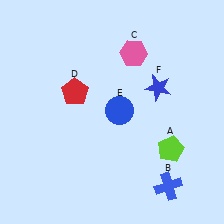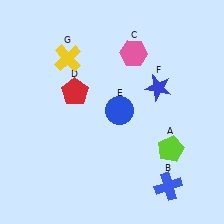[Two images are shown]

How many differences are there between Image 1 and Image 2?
There is 1 difference between the two images.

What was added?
A yellow cross (G) was added in Image 2.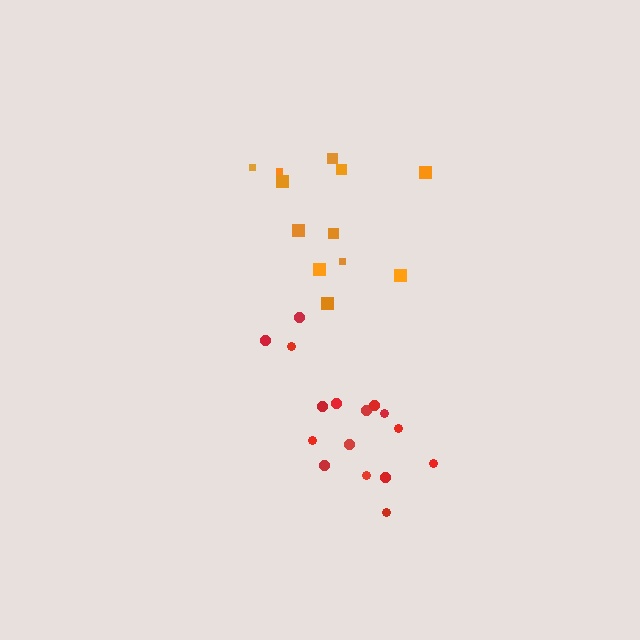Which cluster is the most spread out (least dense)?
Orange.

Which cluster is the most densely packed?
Red.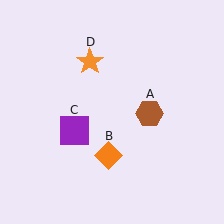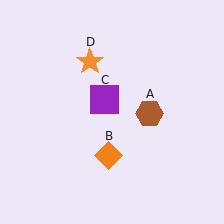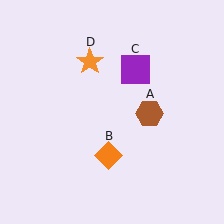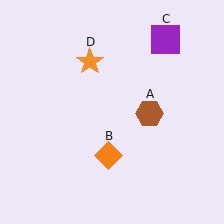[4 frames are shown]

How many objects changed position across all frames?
1 object changed position: purple square (object C).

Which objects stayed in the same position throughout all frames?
Brown hexagon (object A) and orange diamond (object B) and orange star (object D) remained stationary.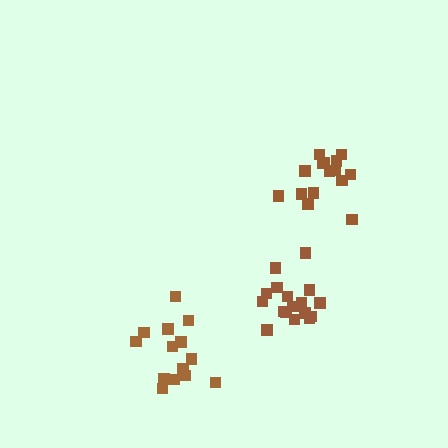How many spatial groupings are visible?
There are 3 spatial groupings.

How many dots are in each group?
Group 1: 15 dots, Group 2: 17 dots, Group 3: 14 dots (46 total).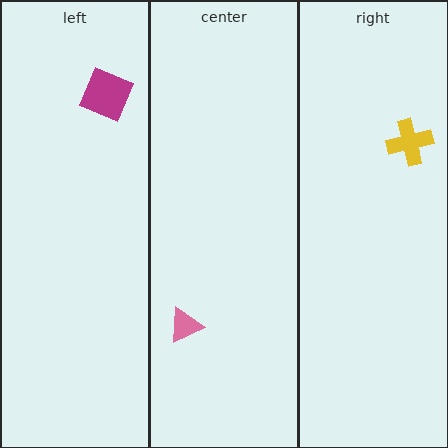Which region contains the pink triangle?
The center region.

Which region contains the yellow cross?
The right region.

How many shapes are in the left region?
1.